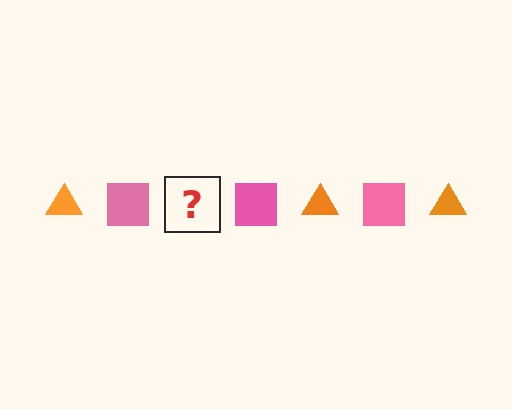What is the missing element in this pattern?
The missing element is an orange triangle.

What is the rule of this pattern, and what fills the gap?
The rule is that the pattern alternates between orange triangle and pink square. The gap should be filled with an orange triangle.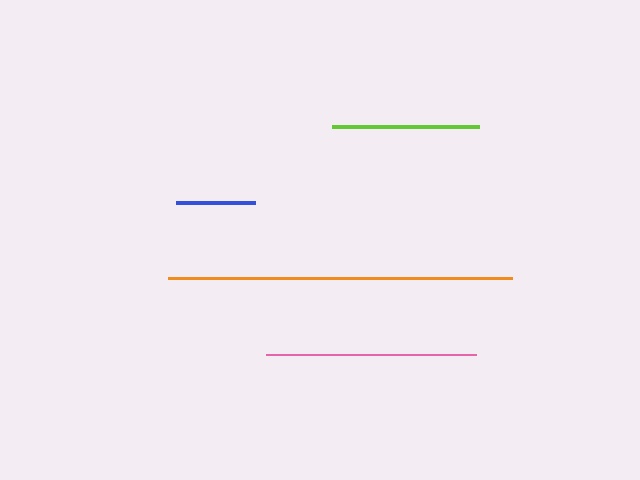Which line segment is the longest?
The orange line is the longest at approximately 344 pixels.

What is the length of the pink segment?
The pink segment is approximately 209 pixels long.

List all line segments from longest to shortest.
From longest to shortest: orange, pink, lime, blue.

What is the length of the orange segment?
The orange segment is approximately 344 pixels long.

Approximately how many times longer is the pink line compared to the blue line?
The pink line is approximately 2.6 times the length of the blue line.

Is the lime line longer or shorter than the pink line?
The pink line is longer than the lime line.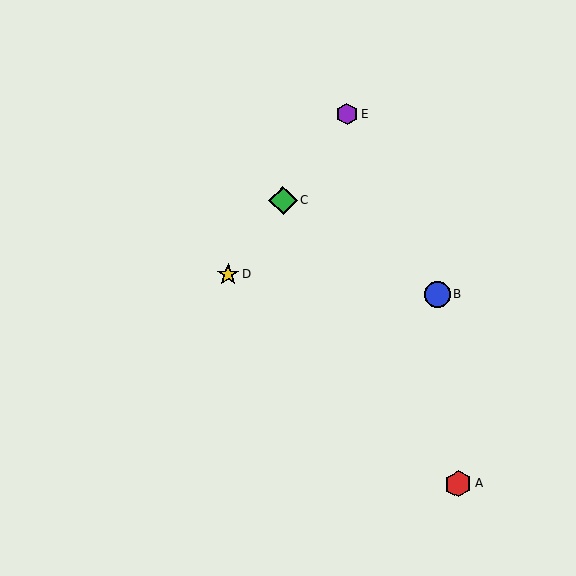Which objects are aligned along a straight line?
Objects C, D, E are aligned along a straight line.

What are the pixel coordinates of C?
Object C is at (283, 201).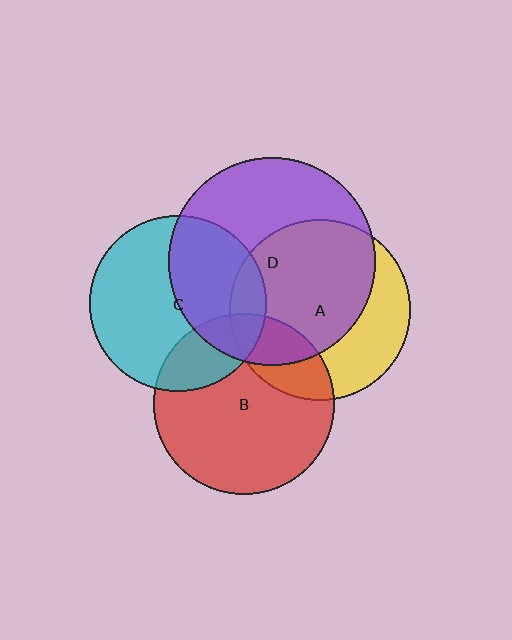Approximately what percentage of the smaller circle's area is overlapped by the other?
Approximately 10%.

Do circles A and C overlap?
Yes.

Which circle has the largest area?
Circle D (purple).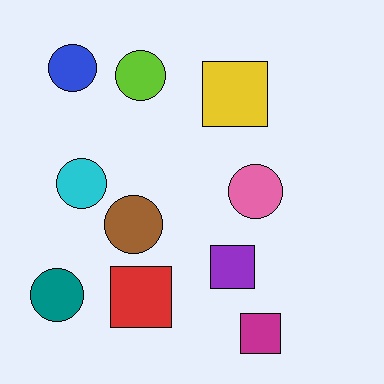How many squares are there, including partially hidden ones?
There are 4 squares.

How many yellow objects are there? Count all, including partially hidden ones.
There is 1 yellow object.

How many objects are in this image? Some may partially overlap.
There are 10 objects.